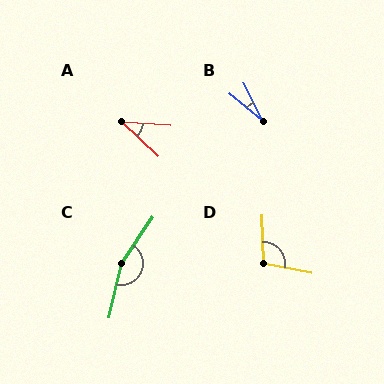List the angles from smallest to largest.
B (23°), A (40°), D (103°), C (158°).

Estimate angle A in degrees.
Approximately 40 degrees.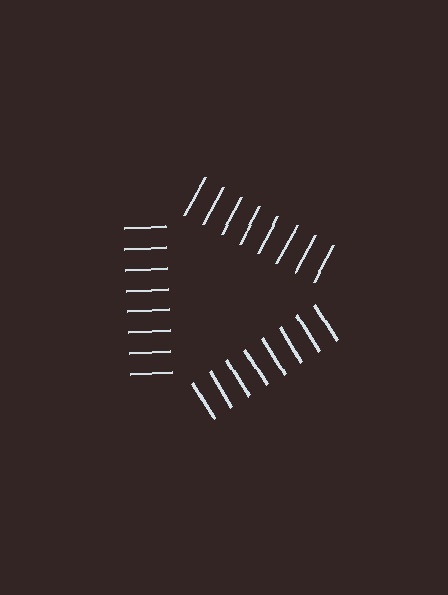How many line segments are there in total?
24 — 8 along each of the 3 edges.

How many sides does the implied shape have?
3 sides — the line-ends trace a triangle.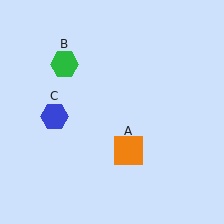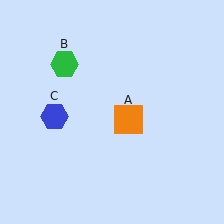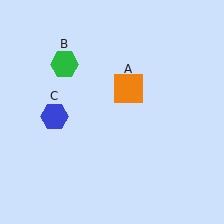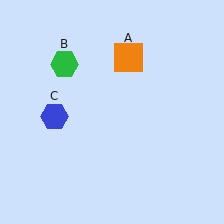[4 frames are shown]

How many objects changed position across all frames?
1 object changed position: orange square (object A).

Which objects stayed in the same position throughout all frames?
Green hexagon (object B) and blue hexagon (object C) remained stationary.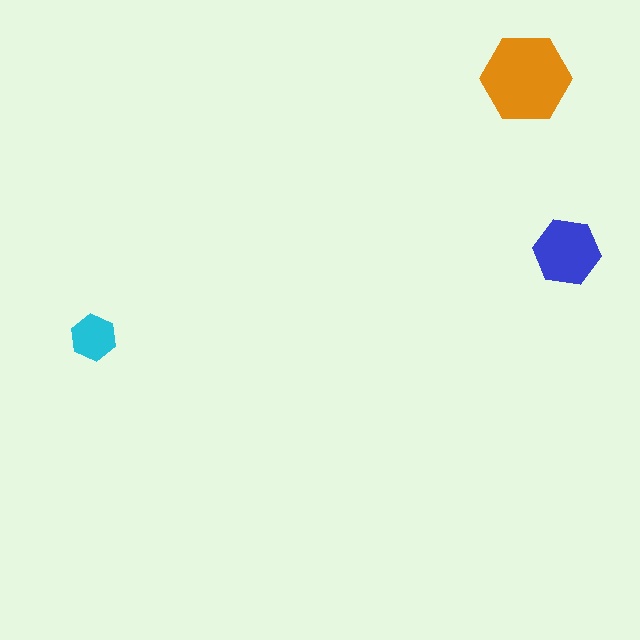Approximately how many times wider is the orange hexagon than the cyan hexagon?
About 2 times wider.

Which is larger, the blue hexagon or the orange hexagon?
The orange one.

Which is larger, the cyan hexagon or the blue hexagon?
The blue one.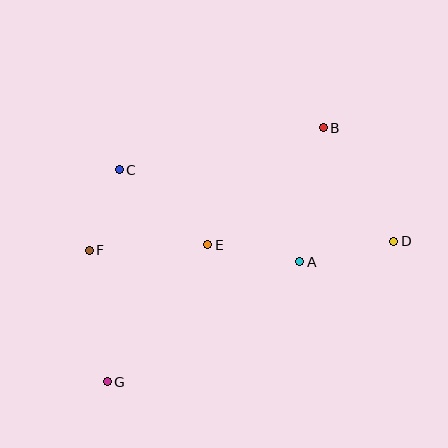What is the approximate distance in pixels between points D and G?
The distance between D and G is approximately 319 pixels.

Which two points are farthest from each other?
Points B and G are farthest from each other.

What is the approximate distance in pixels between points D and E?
The distance between D and E is approximately 186 pixels.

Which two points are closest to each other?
Points C and F are closest to each other.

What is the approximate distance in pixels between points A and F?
The distance between A and F is approximately 211 pixels.